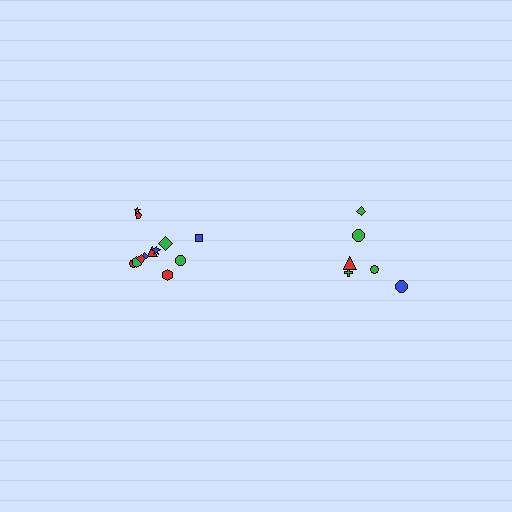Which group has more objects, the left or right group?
The left group.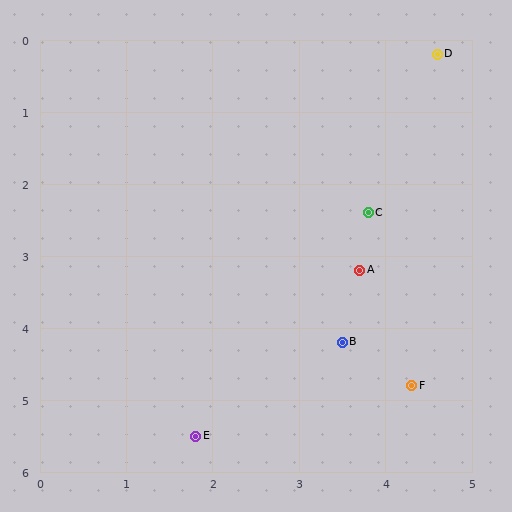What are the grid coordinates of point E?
Point E is at approximately (1.8, 5.5).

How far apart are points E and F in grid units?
Points E and F are about 2.6 grid units apart.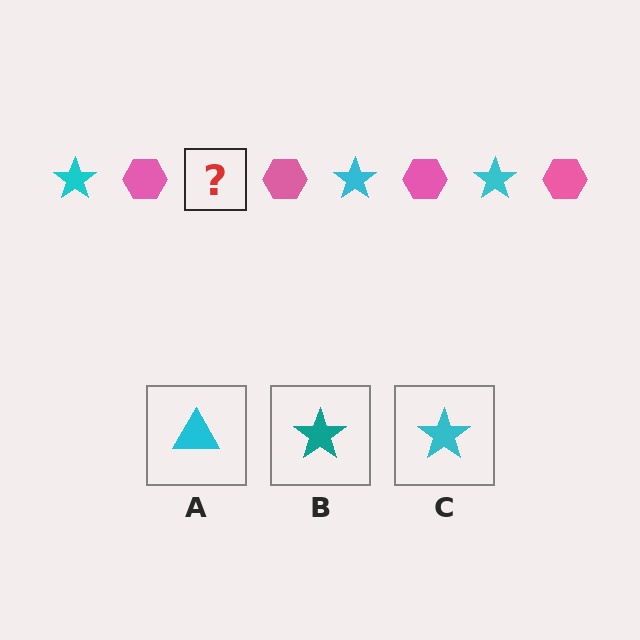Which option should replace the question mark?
Option C.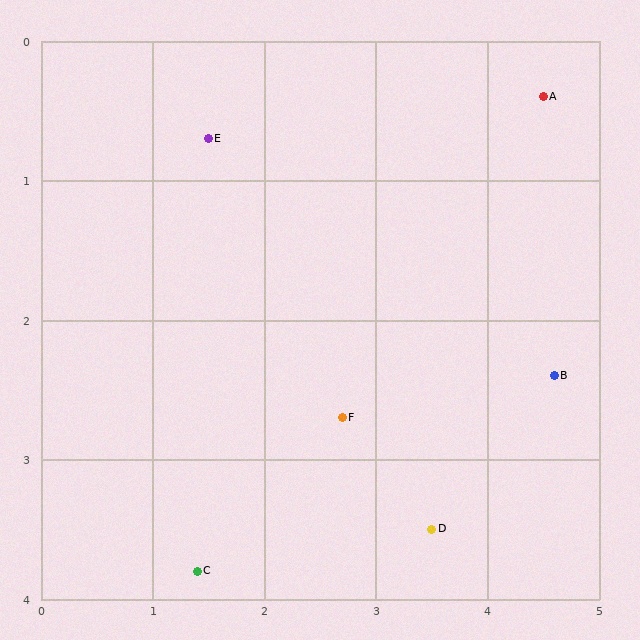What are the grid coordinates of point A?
Point A is at approximately (4.5, 0.4).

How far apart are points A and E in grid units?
Points A and E are about 3.0 grid units apart.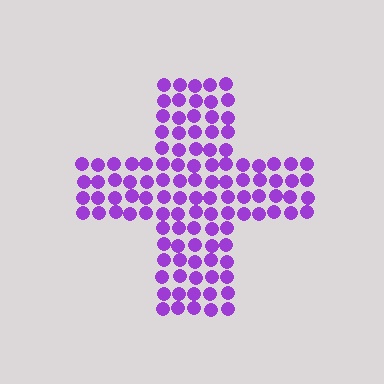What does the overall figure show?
The overall figure shows a cross.